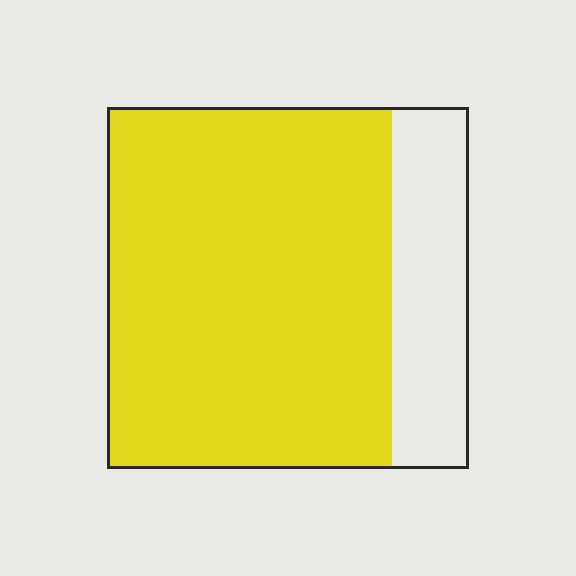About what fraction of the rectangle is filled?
About four fifths (4/5).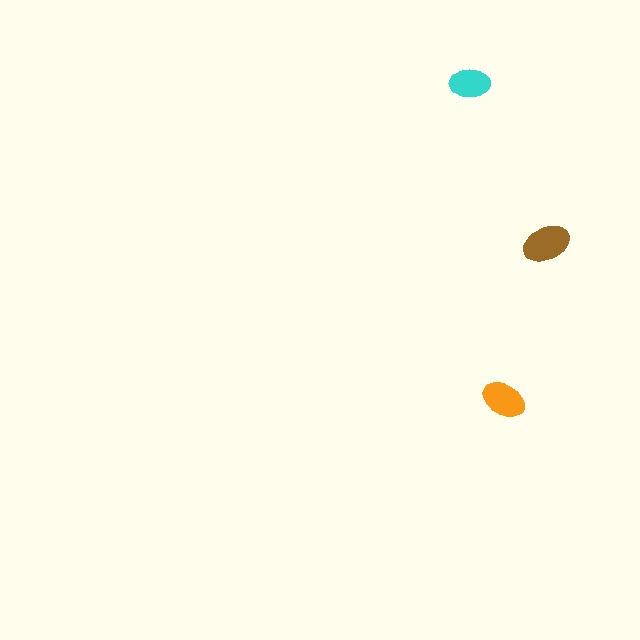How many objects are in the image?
There are 3 objects in the image.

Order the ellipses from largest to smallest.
the brown one, the orange one, the cyan one.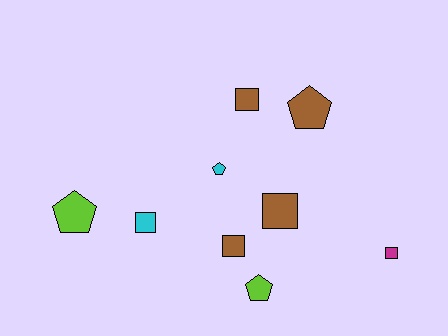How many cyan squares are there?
There is 1 cyan square.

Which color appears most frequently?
Brown, with 4 objects.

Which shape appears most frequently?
Square, with 5 objects.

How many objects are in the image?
There are 9 objects.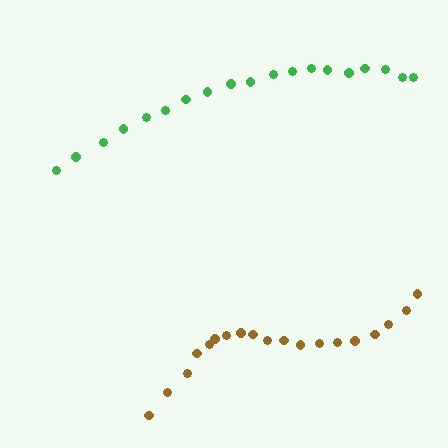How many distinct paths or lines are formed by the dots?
There are 2 distinct paths.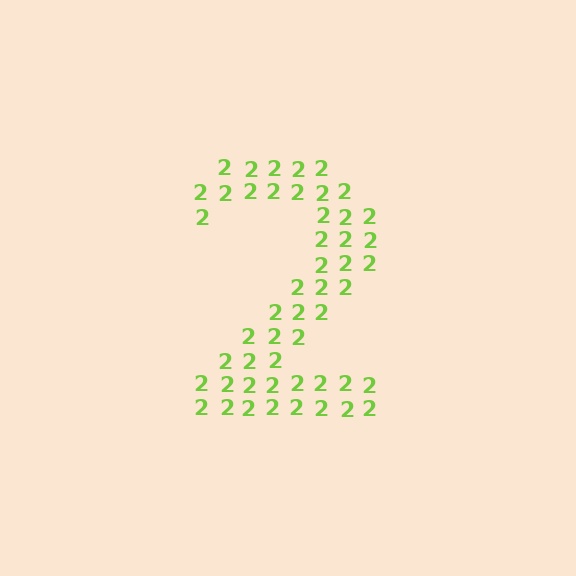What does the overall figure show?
The overall figure shows the digit 2.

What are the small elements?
The small elements are digit 2's.